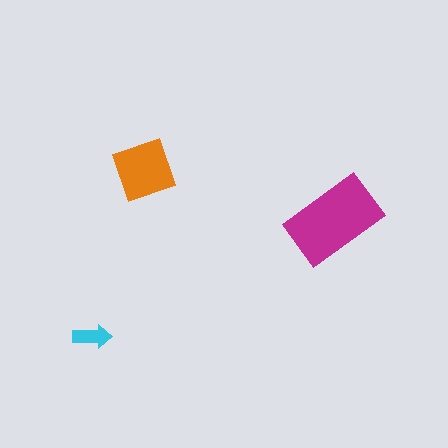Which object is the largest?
The magenta rectangle.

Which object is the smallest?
The cyan arrow.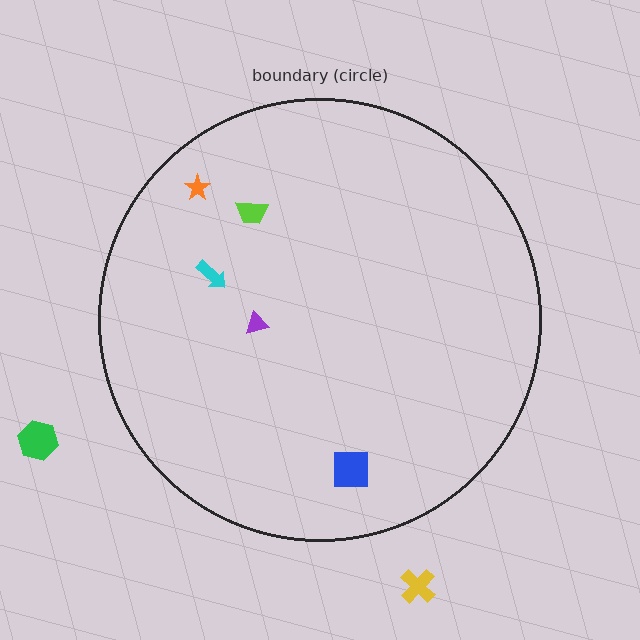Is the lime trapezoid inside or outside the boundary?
Inside.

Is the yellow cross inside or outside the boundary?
Outside.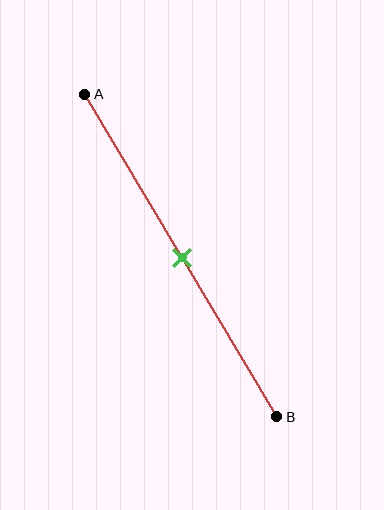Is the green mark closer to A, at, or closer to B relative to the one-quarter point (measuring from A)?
The green mark is closer to point B than the one-quarter point of segment AB.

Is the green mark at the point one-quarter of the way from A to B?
No, the mark is at about 50% from A, not at the 25% one-quarter point.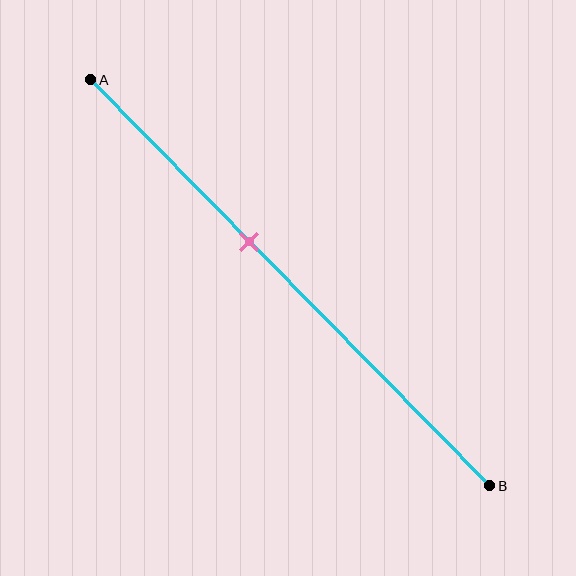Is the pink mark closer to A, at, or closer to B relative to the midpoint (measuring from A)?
The pink mark is closer to point A than the midpoint of segment AB.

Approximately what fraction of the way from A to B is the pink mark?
The pink mark is approximately 40% of the way from A to B.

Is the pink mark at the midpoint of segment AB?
No, the mark is at about 40% from A, not at the 50% midpoint.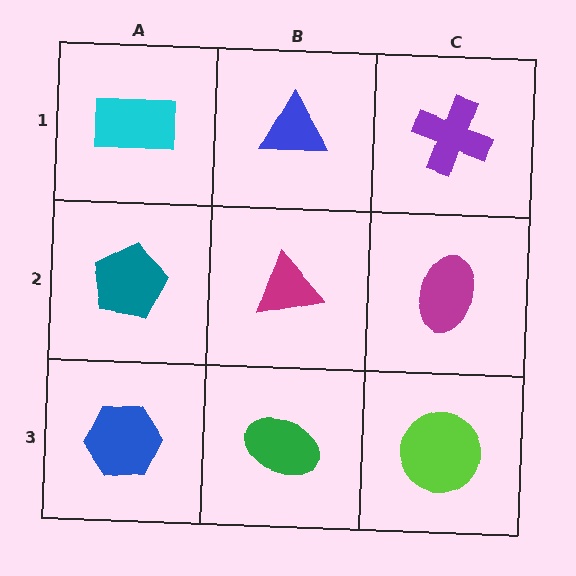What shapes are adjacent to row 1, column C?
A magenta ellipse (row 2, column C), a blue triangle (row 1, column B).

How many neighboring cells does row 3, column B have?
3.